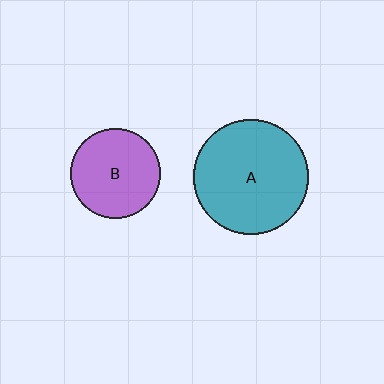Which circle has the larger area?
Circle A (teal).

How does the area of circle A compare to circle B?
Approximately 1.6 times.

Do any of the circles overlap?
No, none of the circles overlap.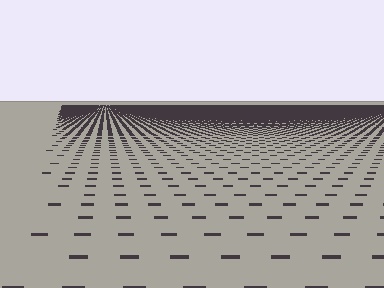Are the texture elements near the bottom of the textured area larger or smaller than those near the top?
Larger. Near the bottom, elements are closer to the viewer and appear at a bigger on-screen size.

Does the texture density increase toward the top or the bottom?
Density increases toward the top.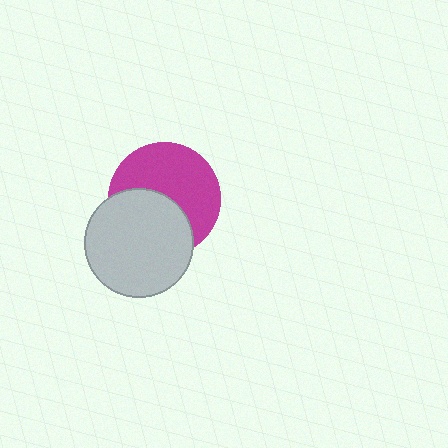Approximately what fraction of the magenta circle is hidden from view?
Roughly 43% of the magenta circle is hidden behind the light gray circle.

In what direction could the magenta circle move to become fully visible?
The magenta circle could move up. That would shift it out from behind the light gray circle entirely.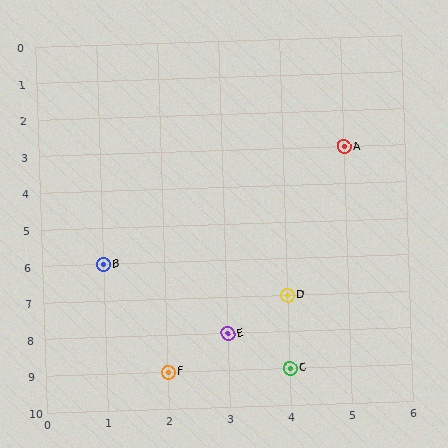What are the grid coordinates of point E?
Point E is at grid coordinates (3, 8).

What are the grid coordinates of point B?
Point B is at grid coordinates (1, 6).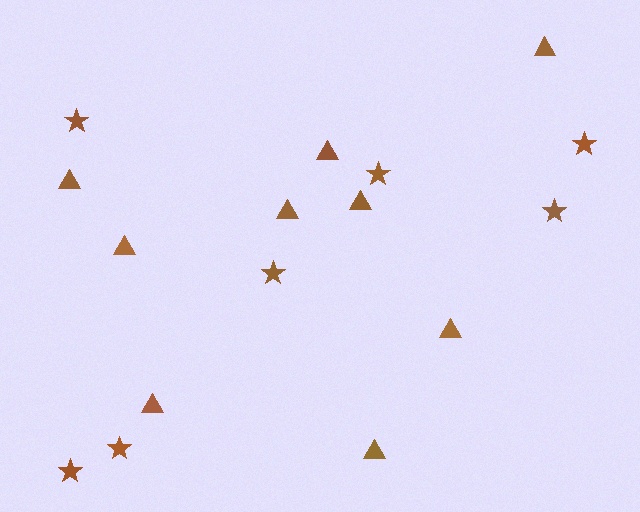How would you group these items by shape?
There are 2 groups: one group of triangles (9) and one group of stars (7).